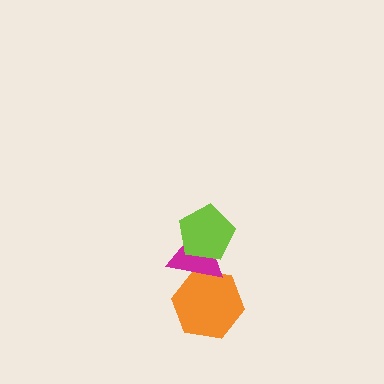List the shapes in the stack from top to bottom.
From top to bottom: the lime pentagon, the magenta triangle, the orange hexagon.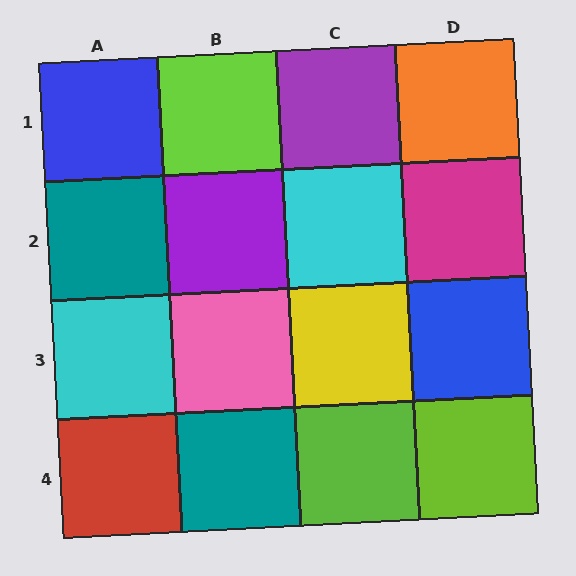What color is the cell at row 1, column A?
Blue.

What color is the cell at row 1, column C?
Purple.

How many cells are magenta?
1 cell is magenta.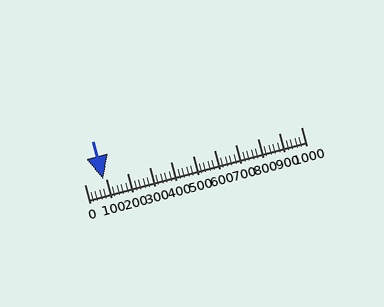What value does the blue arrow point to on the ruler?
The blue arrow points to approximately 88.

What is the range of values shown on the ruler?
The ruler shows values from 0 to 1000.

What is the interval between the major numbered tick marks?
The major tick marks are spaced 100 units apart.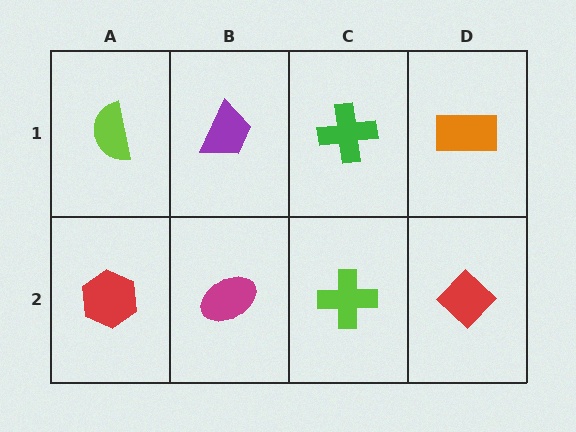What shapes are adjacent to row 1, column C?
A lime cross (row 2, column C), a purple trapezoid (row 1, column B), an orange rectangle (row 1, column D).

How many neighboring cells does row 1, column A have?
2.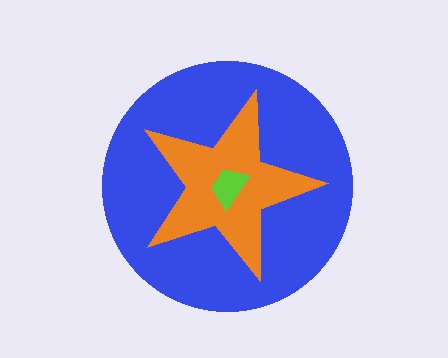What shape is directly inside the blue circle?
The orange star.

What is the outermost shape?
The blue circle.